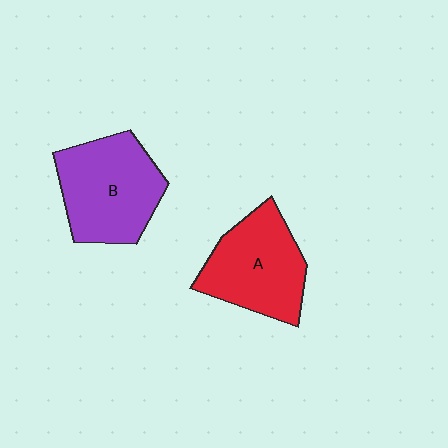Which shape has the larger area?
Shape B (purple).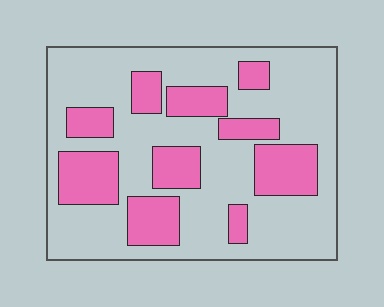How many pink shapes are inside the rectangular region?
10.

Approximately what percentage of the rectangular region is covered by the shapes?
Approximately 30%.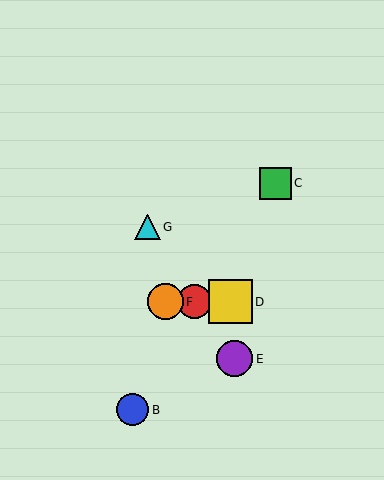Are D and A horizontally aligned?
Yes, both are at y≈302.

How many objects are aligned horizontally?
3 objects (A, D, F) are aligned horizontally.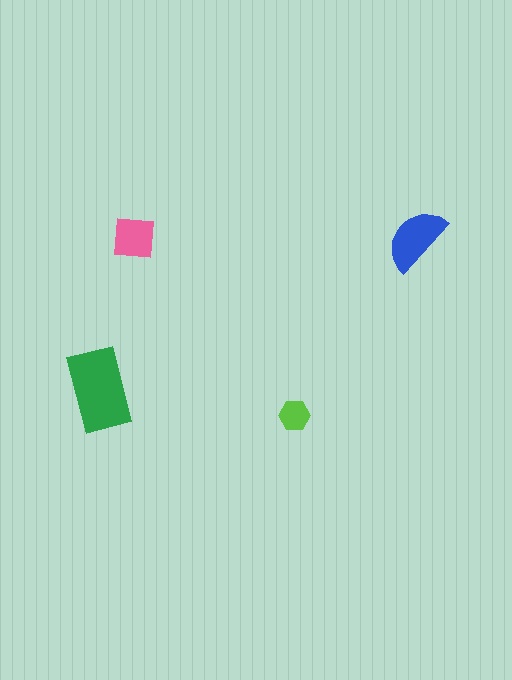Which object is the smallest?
The lime hexagon.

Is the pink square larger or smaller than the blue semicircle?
Smaller.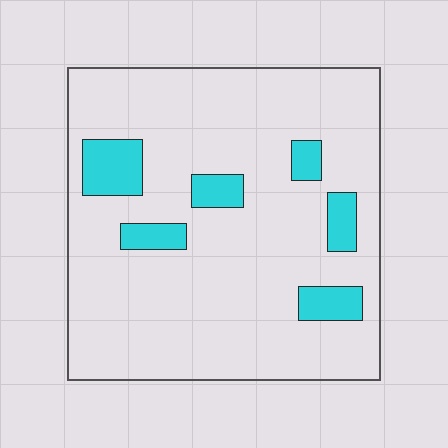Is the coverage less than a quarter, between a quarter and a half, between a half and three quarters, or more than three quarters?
Less than a quarter.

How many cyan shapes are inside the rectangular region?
6.